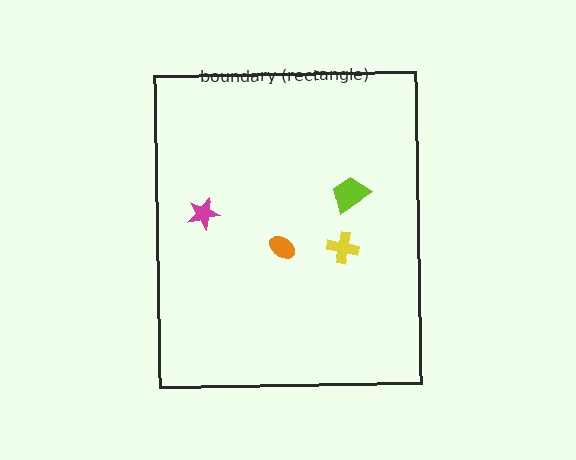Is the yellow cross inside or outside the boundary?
Inside.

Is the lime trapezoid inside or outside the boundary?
Inside.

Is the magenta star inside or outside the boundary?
Inside.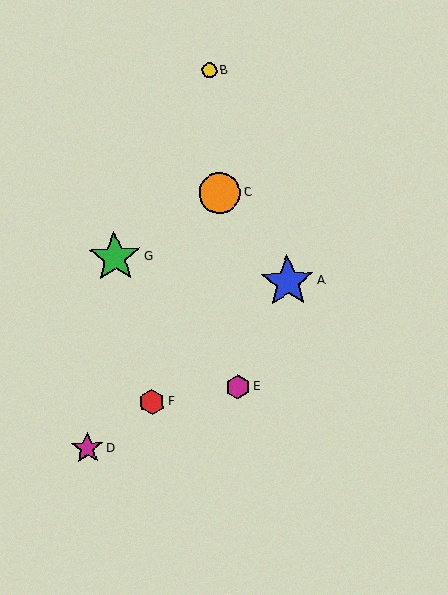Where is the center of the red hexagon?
The center of the red hexagon is at (152, 402).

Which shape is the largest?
The blue star (labeled A) is the largest.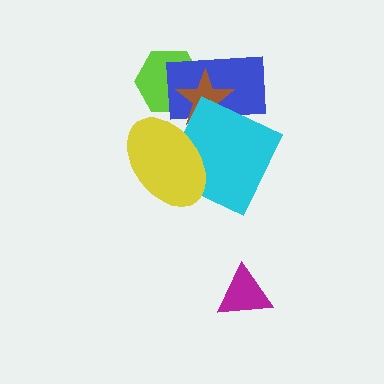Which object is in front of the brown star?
The cyan square is in front of the brown star.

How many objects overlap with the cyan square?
3 objects overlap with the cyan square.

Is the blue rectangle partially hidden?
Yes, it is partially covered by another shape.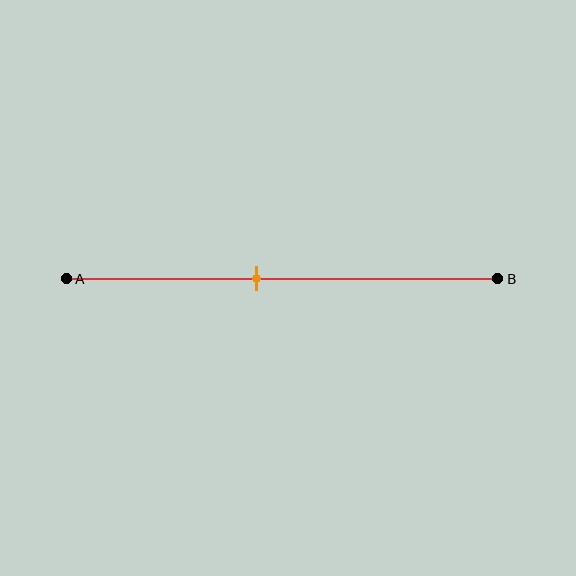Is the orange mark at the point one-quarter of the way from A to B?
No, the mark is at about 45% from A, not at the 25% one-quarter point.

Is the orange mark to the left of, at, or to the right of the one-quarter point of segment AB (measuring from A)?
The orange mark is to the right of the one-quarter point of segment AB.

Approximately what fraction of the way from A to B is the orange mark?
The orange mark is approximately 45% of the way from A to B.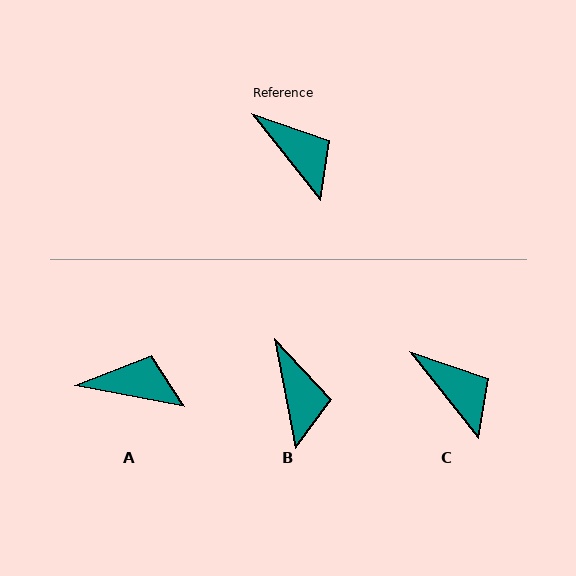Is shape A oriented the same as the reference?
No, it is off by about 41 degrees.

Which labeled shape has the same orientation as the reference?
C.